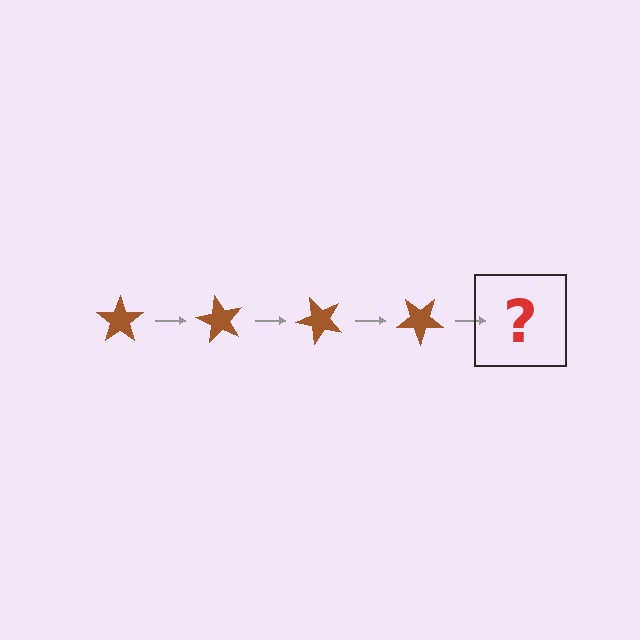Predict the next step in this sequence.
The next step is a brown star rotated 240 degrees.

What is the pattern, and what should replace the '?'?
The pattern is that the star rotates 60 degrees each step. The '?' should be a brown star rotated 240 degrees.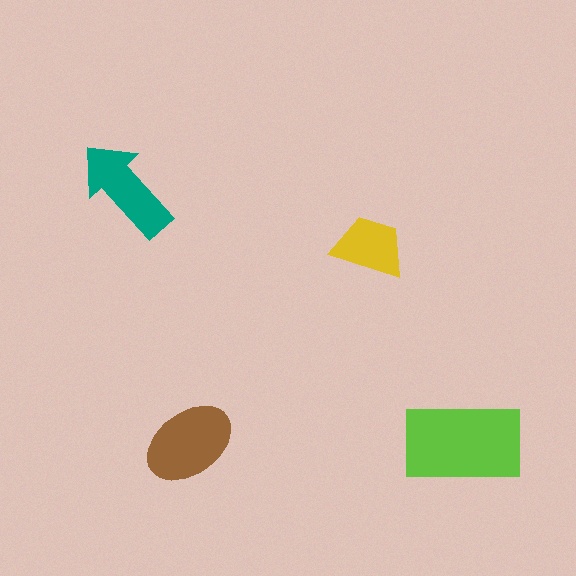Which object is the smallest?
The yellow trapezoid.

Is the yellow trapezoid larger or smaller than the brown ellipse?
Smaller.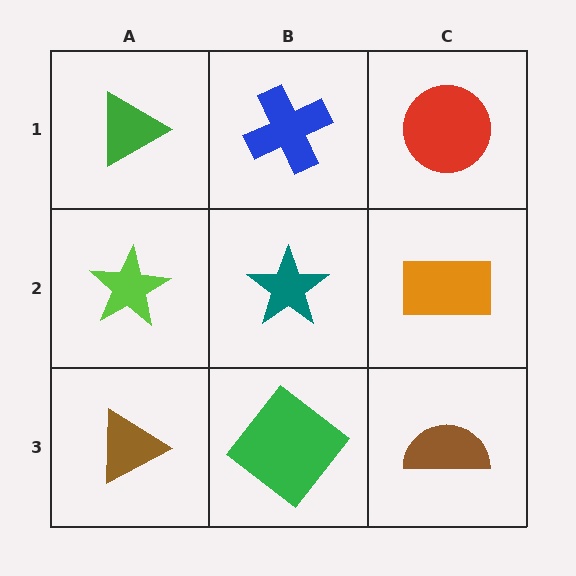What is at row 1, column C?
A red circle.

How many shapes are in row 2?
3 shapes.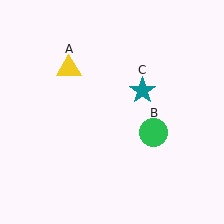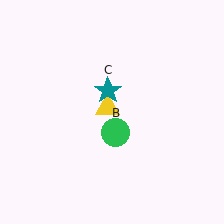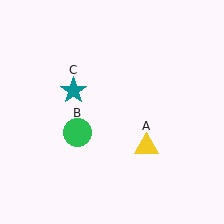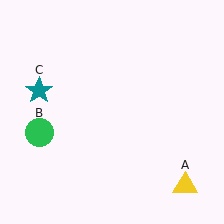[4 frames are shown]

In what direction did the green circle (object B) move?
The green circle (object B) moved left.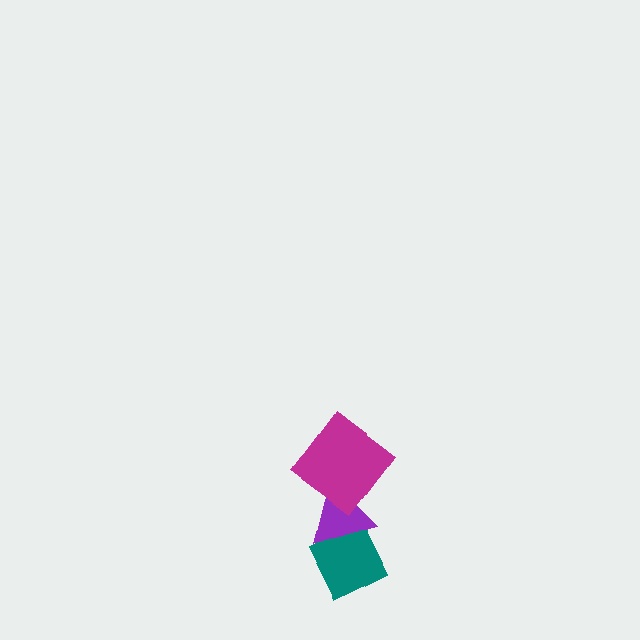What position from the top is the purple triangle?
The purple triangle is 2nd from the top.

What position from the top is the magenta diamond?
The magenta diamond is 1st from the top.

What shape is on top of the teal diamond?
The purple triangle is on top of the teal diamond.